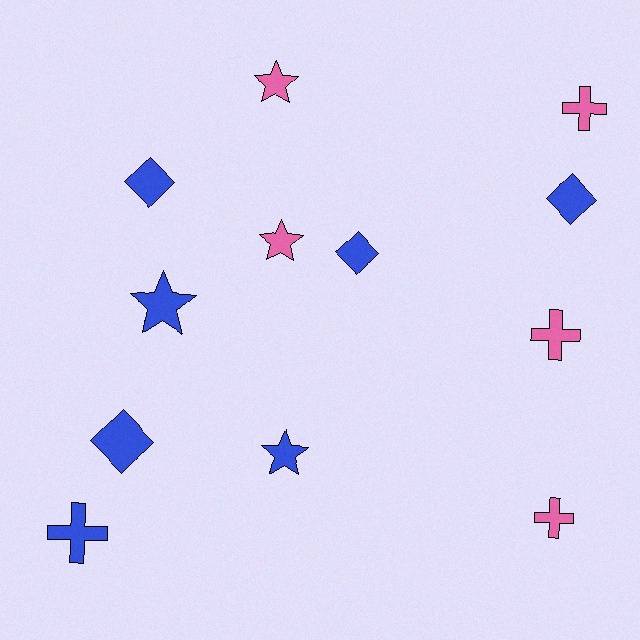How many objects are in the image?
There are 12 objects.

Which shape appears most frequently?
Diamond, with 4 objects.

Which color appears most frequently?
Blue, with 7 objects.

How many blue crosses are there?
There is 1 blue cross.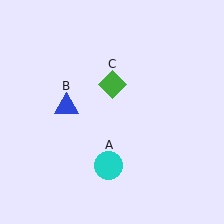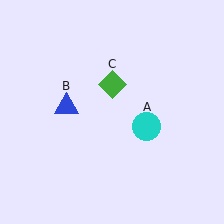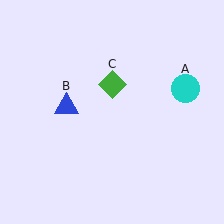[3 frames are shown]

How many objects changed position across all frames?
1 object changed position: cyan circle (object A).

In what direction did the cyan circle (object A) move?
The cyan circle (object A) moved up and to the right.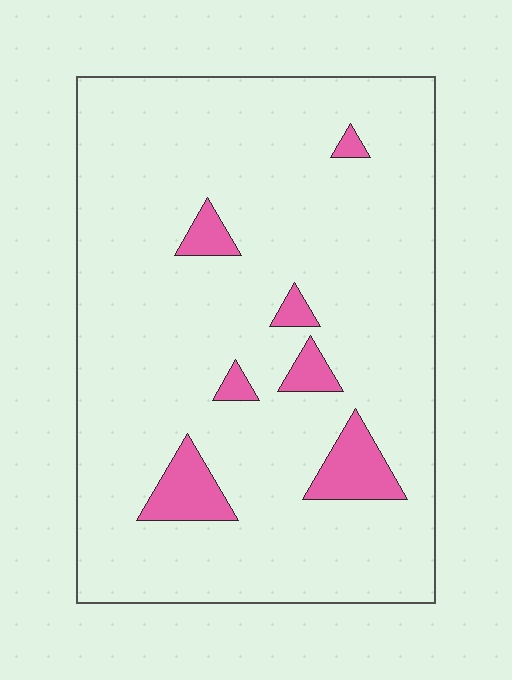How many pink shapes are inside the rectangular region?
7.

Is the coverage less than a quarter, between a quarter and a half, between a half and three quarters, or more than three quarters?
Less than a quarter.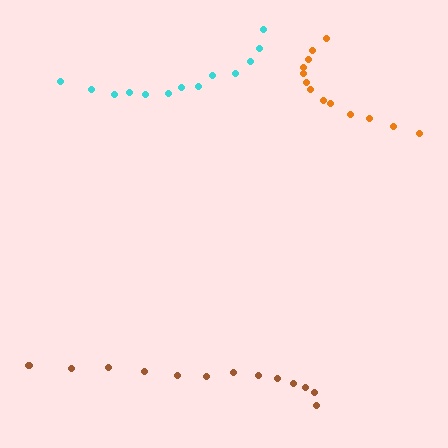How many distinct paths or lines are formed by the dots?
There are 3 distinct paths.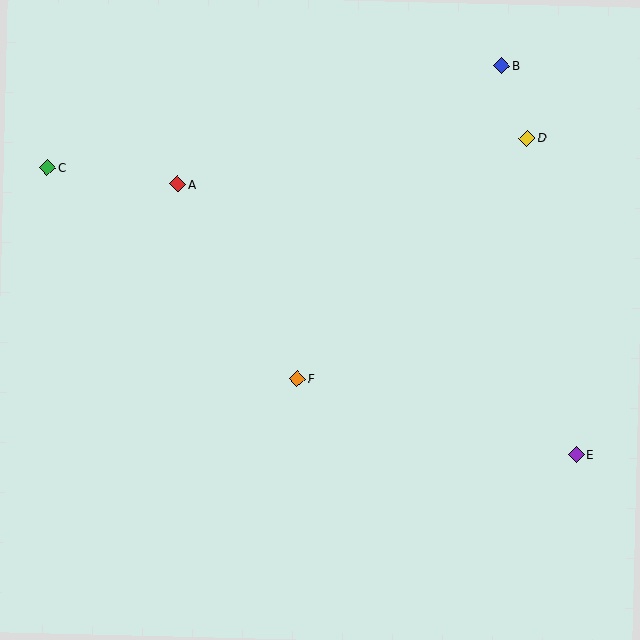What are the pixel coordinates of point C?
Point C is at (47, 168).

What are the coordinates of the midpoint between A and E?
The midpoint between A and E is at (377, 319).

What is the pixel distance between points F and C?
The distance between F and C is 327 pixels.